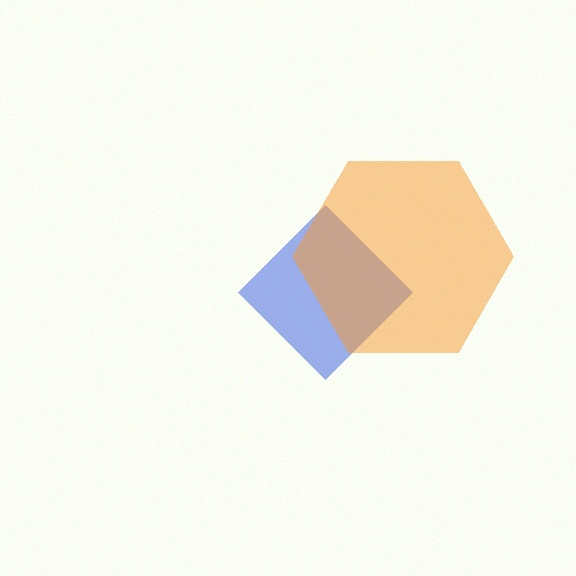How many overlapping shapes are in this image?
There are 2 overlapping shapes in the image.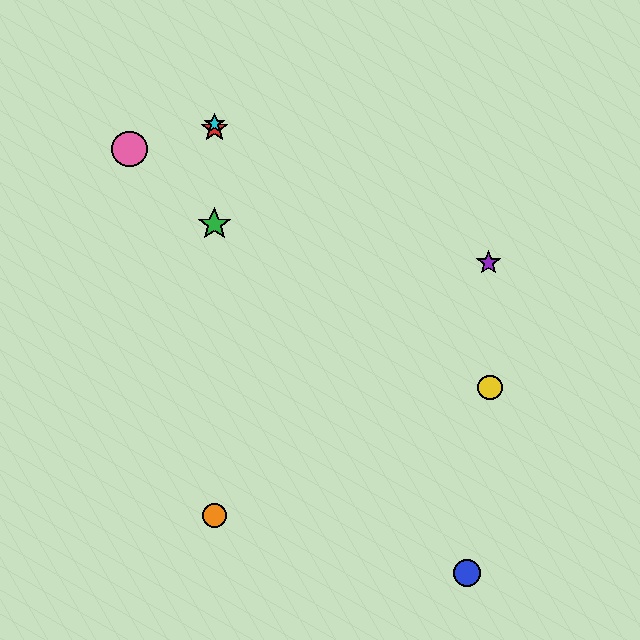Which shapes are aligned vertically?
The red star, the green star, the orange circle, the cyan star are aligned vertically.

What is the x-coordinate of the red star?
The red star is at x≈214.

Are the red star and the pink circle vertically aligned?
No, the red star is at x≈214 and the pink circle is at x≈130.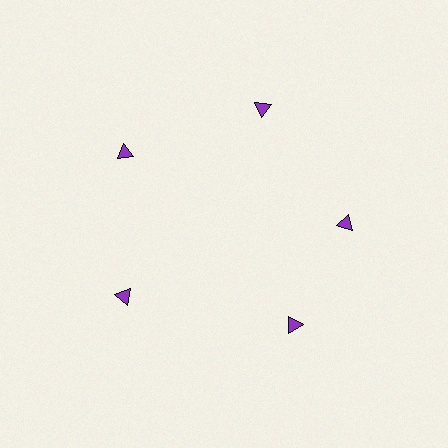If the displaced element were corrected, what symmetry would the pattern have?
It would have 5-fold rotational symmetry — the pattern would map onto itself every 72 degrees.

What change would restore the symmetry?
The symmetry would be restored by rotating it back into even spacing with its neighbors so that all 5 triangles sit at equal angles and equal distance from the center.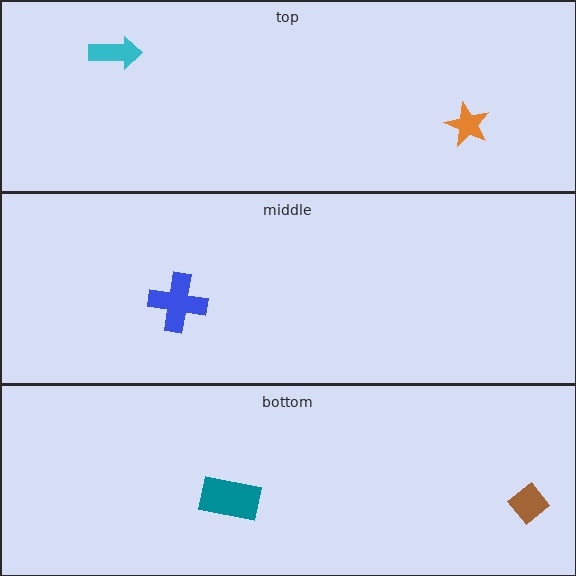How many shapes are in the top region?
2.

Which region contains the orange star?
The top region.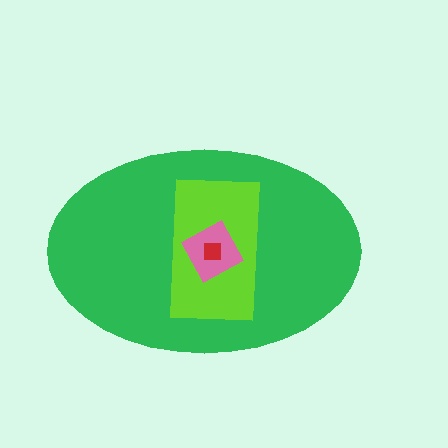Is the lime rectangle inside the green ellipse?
Yes.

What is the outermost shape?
The green ellipse.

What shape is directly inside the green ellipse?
The lime rectangle.